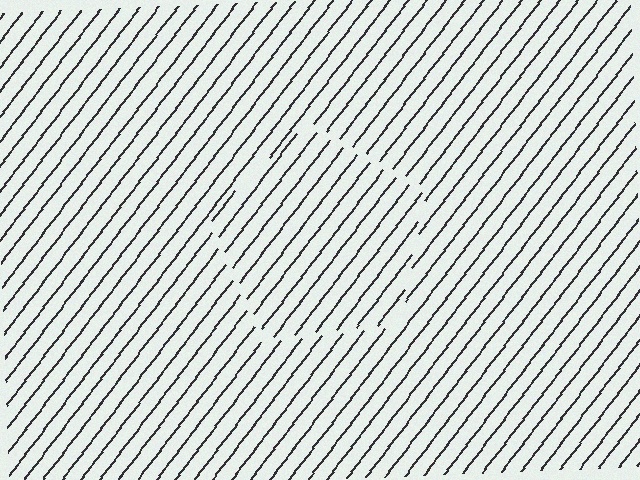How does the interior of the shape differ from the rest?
The interior of the shape contains the same grating, shifted by half a period — the contour is defined by the phase discontinuity where line-ends from the inner and outer gratings abut.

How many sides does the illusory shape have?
5 sides — the line-ends trace a pentagon.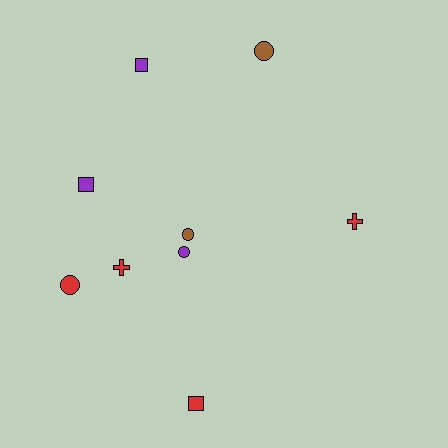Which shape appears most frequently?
Circle, with 4 objects.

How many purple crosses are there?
There are no purple crosses.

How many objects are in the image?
There are 9 objects.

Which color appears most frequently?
Red, with 4 objects.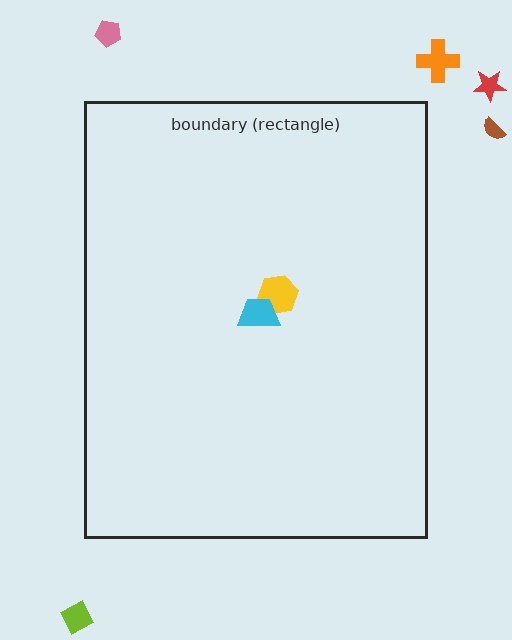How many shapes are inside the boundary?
2 inside, 5 outside.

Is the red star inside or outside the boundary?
Outside.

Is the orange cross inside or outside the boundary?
Outside.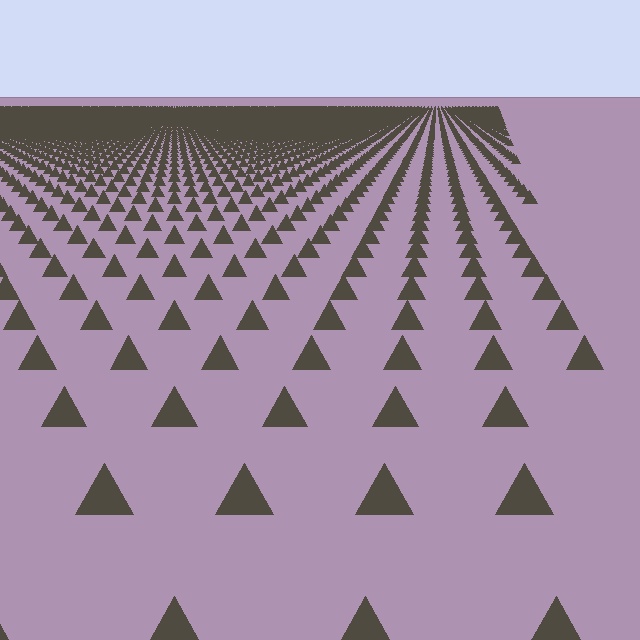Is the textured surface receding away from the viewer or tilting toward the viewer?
The surface is receding away from the viewer. Texture elements get smaller and denser toward the top.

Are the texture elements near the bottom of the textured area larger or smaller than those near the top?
Larger. Near the bottom, elements are closer to the viewer and appear at a bigger on-screen size.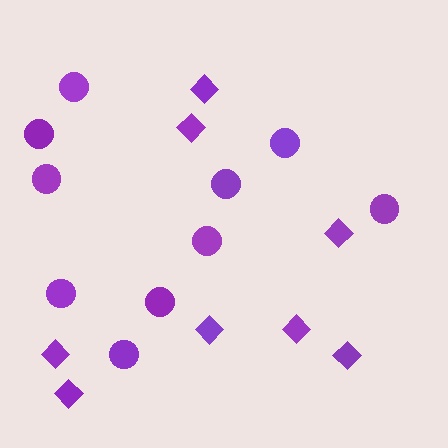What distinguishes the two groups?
There are 2 groups: one group of diamonds (8) and one group of circles (10).